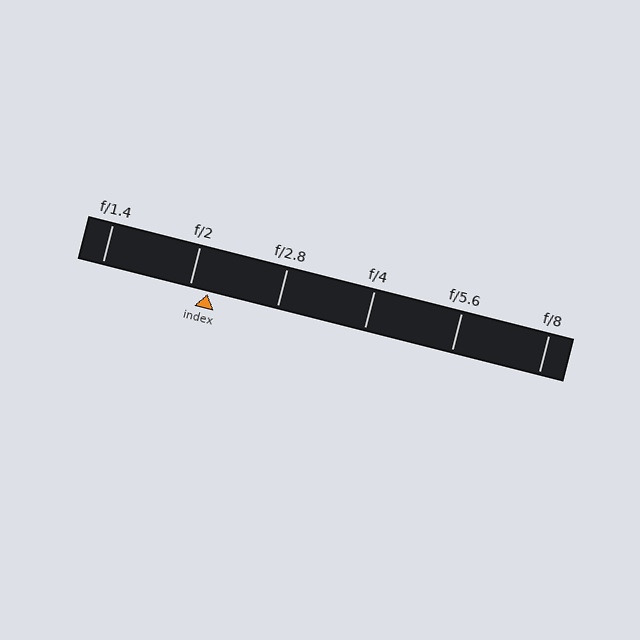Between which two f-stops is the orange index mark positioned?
The index mark is between f/2 and f/2.8.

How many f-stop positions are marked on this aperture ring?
There are 6 f-stop positions marked.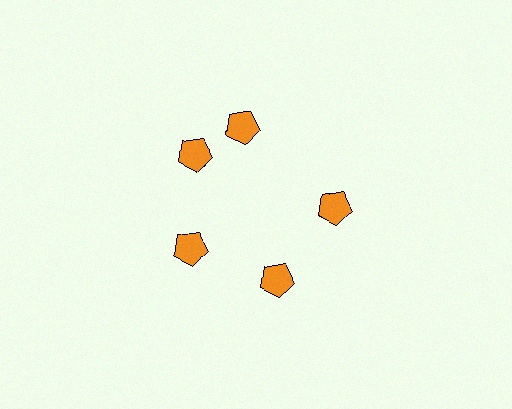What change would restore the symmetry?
The symmetry would be restored by rotating it back into even spacing with its neighbors so that all 5 pentagons sit at equal angles and equal distance from the center.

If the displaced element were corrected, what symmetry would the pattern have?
It would have 5-fold rotational symmetry — the pattern would map onto itself every 72 degrees.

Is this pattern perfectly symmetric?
No. The 5 orange pentagons are arranged in a ring, but one element near the 1 o'clock position is rotated out of alignment along the ring, breaking the 5-fold rotational symmetry.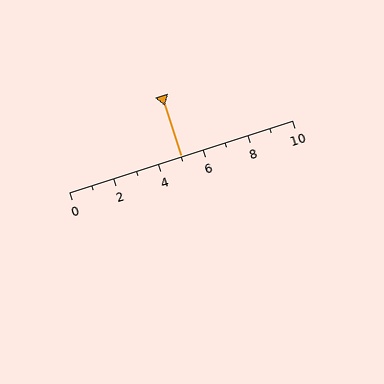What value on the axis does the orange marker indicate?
The marker indicates approximately 5.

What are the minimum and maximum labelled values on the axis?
The axis runs from 0 to 10.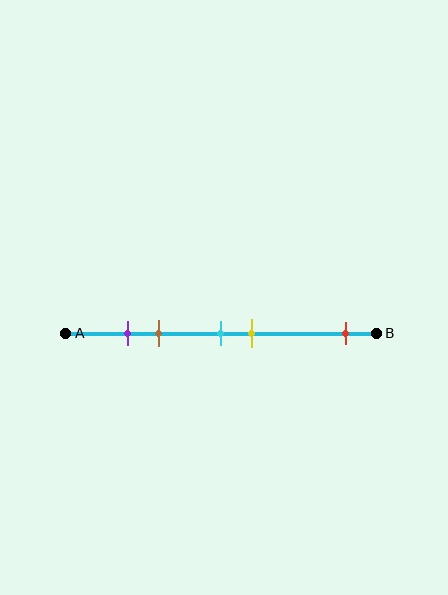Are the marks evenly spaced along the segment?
No, the marks are not evenly spaced.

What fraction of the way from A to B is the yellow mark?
The yellow mark is approximately 60% (0.6) of the way from A to B.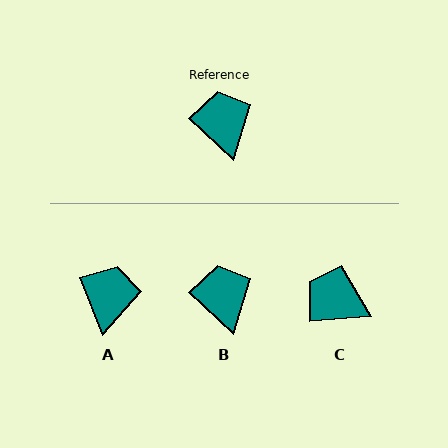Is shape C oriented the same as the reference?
No, it is off by about 48 degrees.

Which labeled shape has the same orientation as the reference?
B.